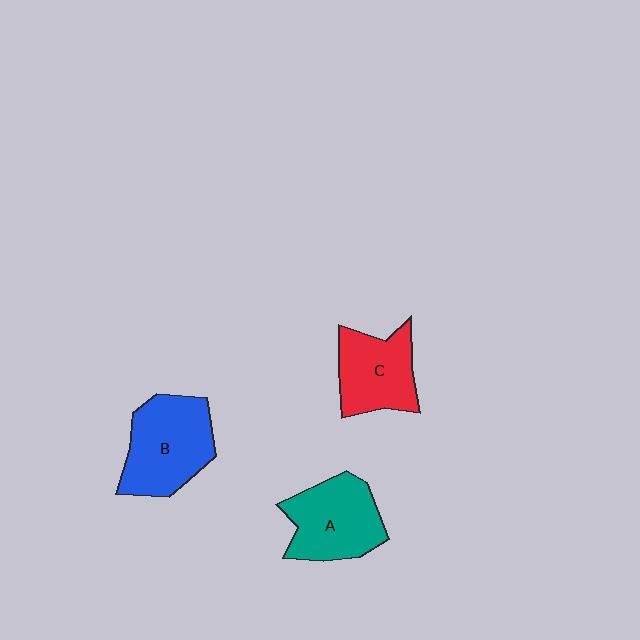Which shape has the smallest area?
Shape C (red).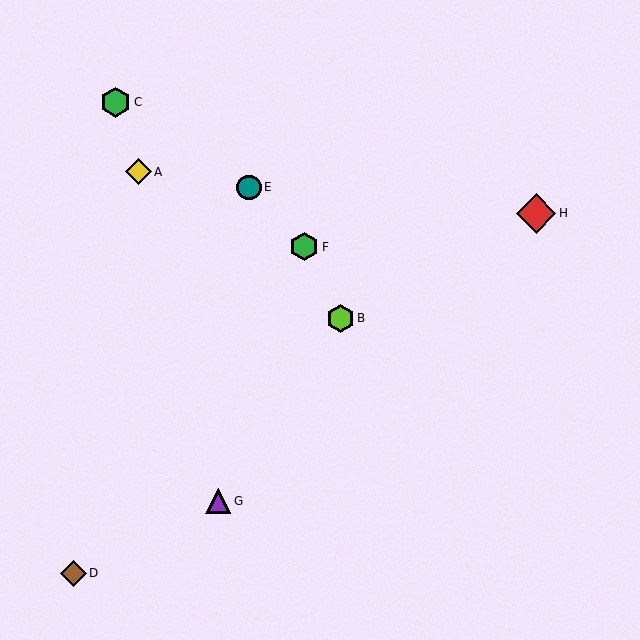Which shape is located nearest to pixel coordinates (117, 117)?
The green hexagon (labeled C) at (116, 102) is nearest to that location.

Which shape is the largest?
The red diamond (labeled H) is the largest.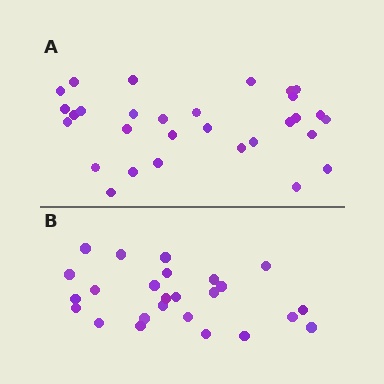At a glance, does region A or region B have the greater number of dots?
Region A (the top region) has more dots.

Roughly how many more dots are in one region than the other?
Region A has about 5 more dots than region B.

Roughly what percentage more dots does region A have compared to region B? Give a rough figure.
About 20% more.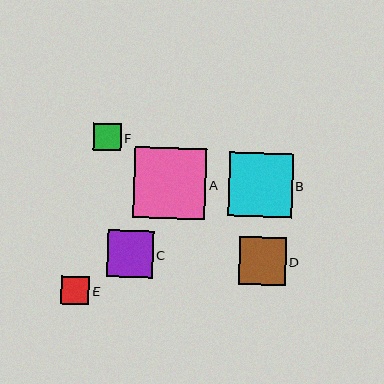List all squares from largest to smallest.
From largest to smallest: A, B, D, C, E, F.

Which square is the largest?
Square A is the largest with a size of approximately 72 pixels.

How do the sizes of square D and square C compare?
Square D and square C are approximately the same size.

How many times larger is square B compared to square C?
Square B is approximately 1.4 times the size of square C.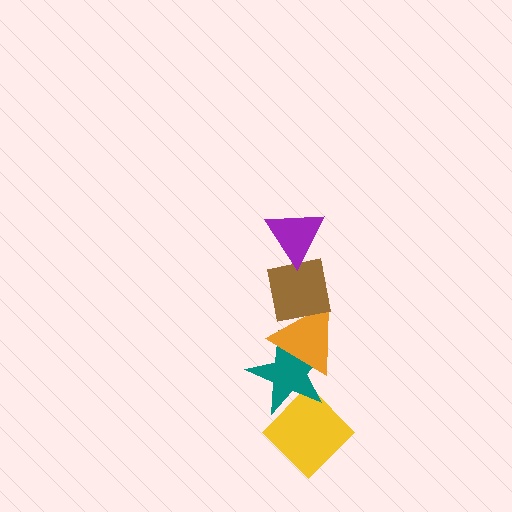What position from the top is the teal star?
The teal star is 4th from the top.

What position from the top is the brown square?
The brown square is 2nd from the top.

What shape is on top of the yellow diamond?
The teal star is on top of the yellow diamond.